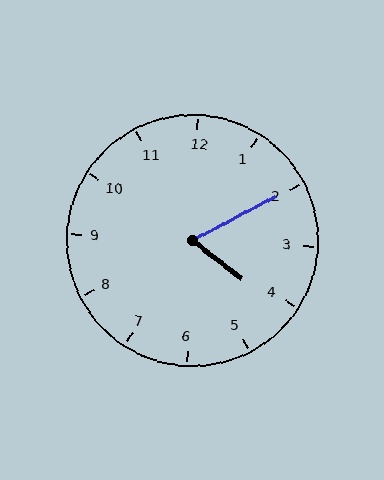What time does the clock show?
4:10.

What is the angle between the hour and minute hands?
Approximately 65 degrees.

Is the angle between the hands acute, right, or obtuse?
It is acute.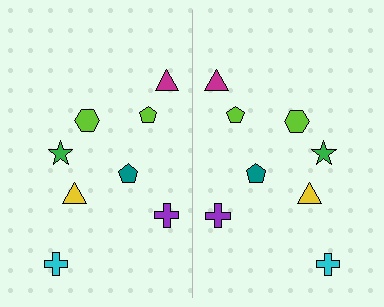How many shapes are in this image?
There are 16 shapes in this image.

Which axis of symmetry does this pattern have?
The pattern has a vertical axis of symmetry running through the center of the image.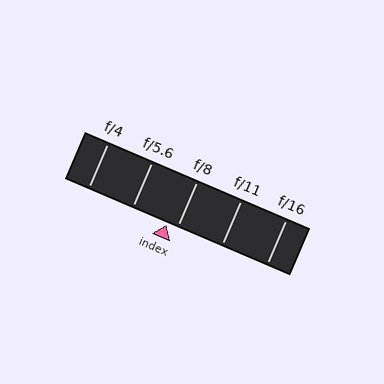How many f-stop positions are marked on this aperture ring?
There are 5 f-stop positions marked.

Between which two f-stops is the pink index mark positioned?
The index mark is between f/5.6 and f/8.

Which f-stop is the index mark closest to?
The index mark is closest to f/8.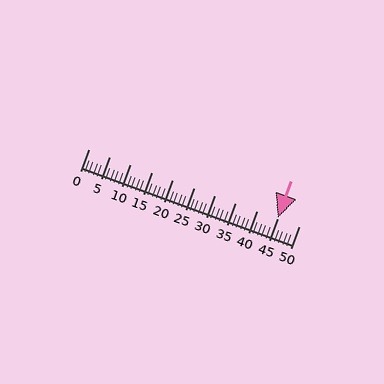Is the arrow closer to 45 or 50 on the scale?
The arrow is closer to 45.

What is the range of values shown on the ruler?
The ruler shows values from 0 to 50.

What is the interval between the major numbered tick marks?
The major tick marks are spaced 5 units apart.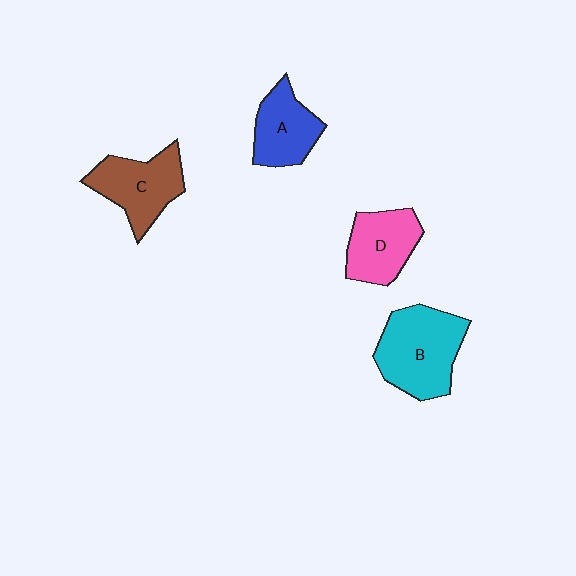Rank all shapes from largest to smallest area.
From largest to smallest: B (cyan), C (brown), D (pink), A (blue).